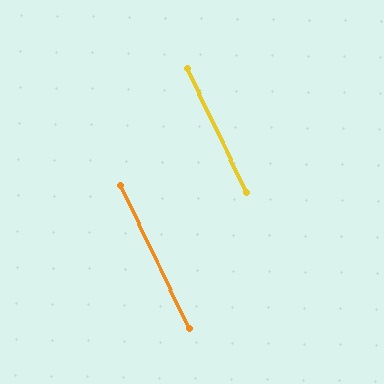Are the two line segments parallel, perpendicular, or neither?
Parallel — their directions differ by only 0.0°.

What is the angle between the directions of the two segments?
Approximately 0 degrees.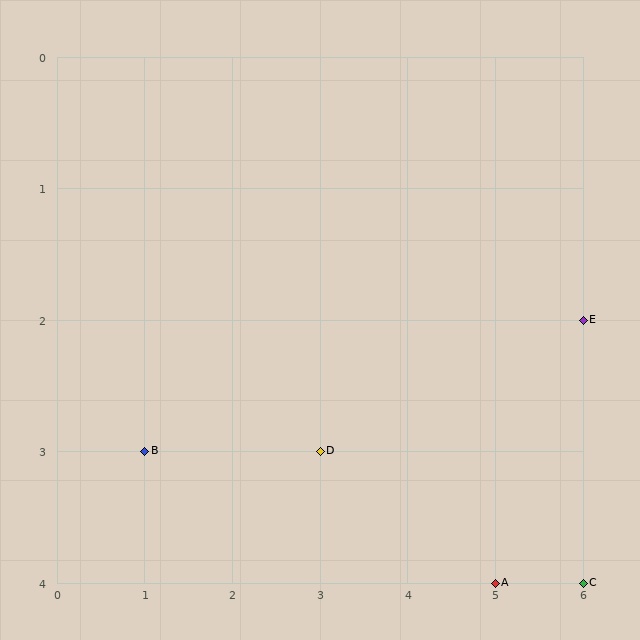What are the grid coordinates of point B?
Point B is at grid coordinates (1, 3).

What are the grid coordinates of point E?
Point E is at grid coordinates (6, 2).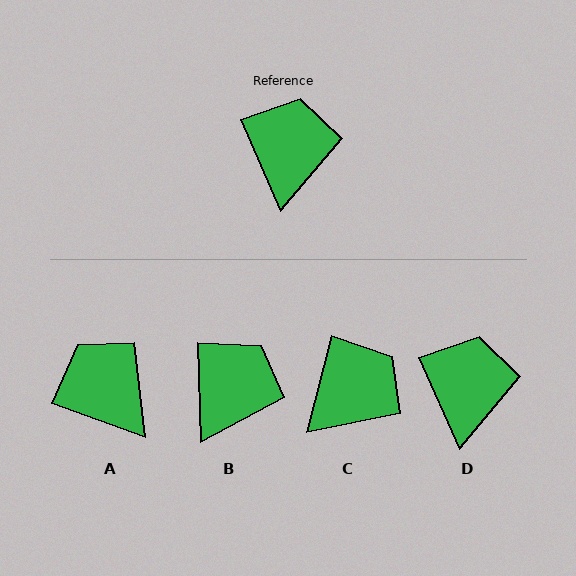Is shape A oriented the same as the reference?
No, it is off by about 46 degrees.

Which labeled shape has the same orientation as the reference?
D.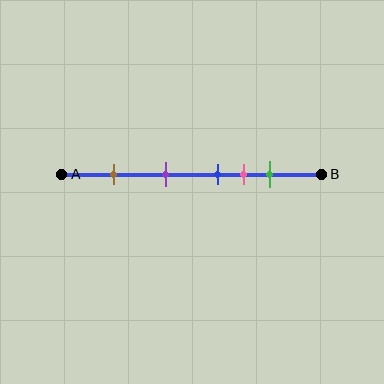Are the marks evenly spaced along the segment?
No, the marks are not evenly spaced.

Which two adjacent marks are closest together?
The blue and pink marks are the closest adjacent pair.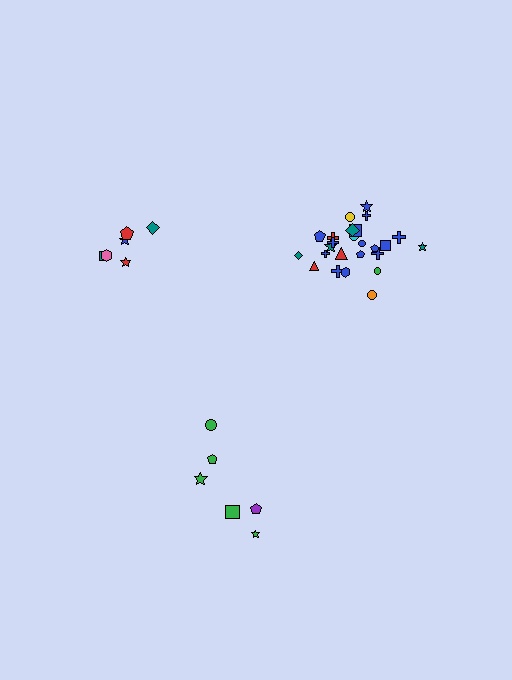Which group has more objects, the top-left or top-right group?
The top-right group.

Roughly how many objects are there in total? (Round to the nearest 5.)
Roughly 35 objects in total.